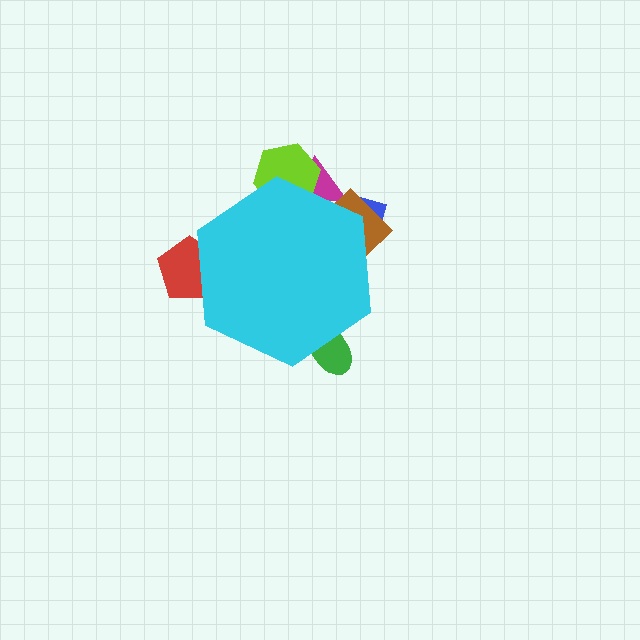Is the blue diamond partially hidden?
Yes, the blue diamond is partially hidden behind the cyan hexagon.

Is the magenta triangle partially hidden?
Yes, the magenta triangle is partially hidden behind the cyan hexagon.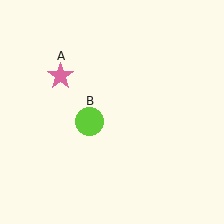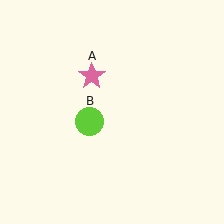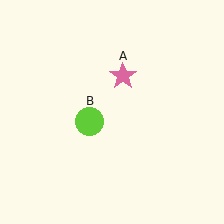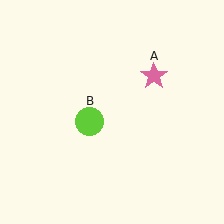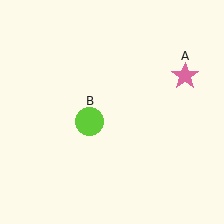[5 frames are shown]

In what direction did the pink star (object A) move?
The pink star (object A) moved right.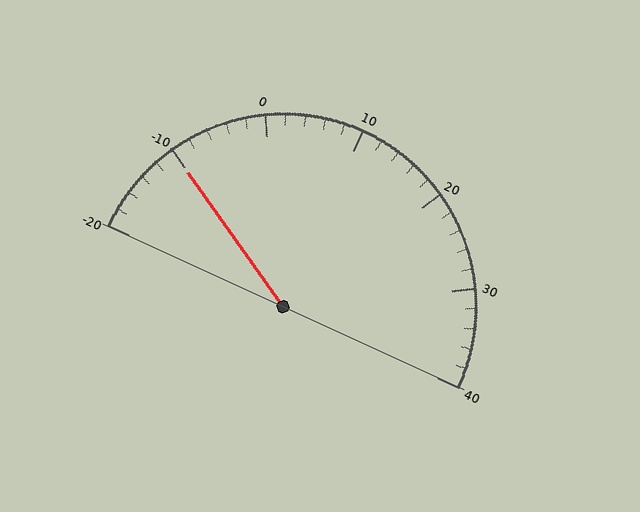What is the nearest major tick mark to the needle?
The nearest major tick mark is -10.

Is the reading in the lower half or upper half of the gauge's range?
The reading is in the lower half of the range (-20 to 40).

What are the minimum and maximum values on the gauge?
The gauge ranges from -20 to 40.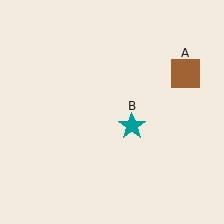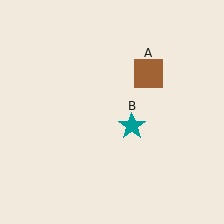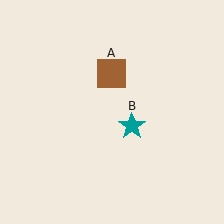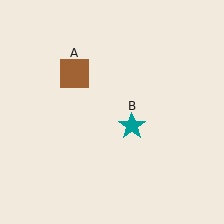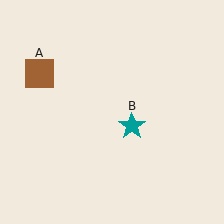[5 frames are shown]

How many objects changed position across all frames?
1 object changed position: brown square (object A).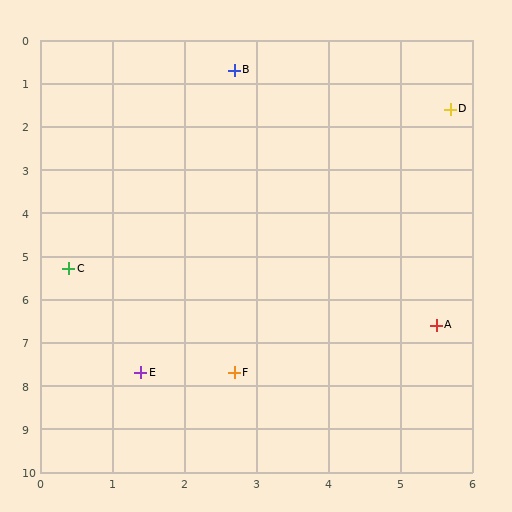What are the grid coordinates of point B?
Point B is at approximately (2.7, 0.7).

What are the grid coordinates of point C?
Point C is at approximately (0.4, 5.3).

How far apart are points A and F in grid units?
Points A and F are about 3.0 grid units apart.